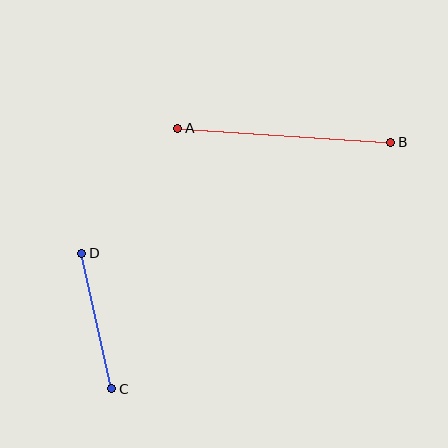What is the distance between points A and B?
The distance is approximately 214 pixels.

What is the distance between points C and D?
The distance is approximately 138 pixels.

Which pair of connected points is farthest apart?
Points A and B are farthest apart.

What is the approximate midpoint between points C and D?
The midpoint is at approximately (97, 321) pixels.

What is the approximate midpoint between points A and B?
The midpoint is at approximately (284, 135) pixels.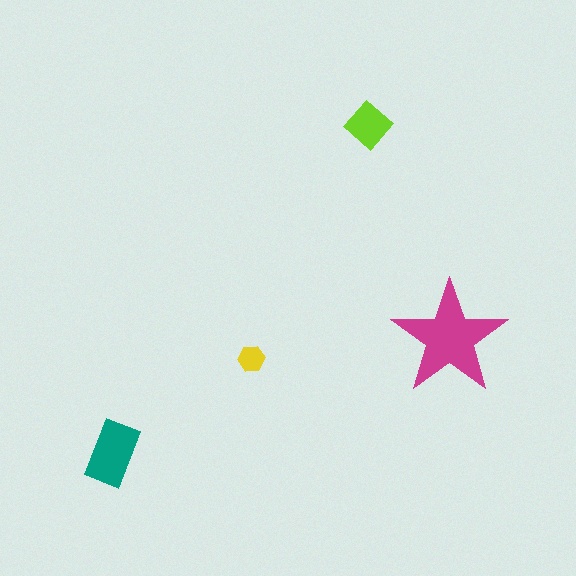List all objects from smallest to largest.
The yellow hexagon, the lime diamond, the teal rectangle, the magenta star.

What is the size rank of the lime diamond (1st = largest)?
3rd.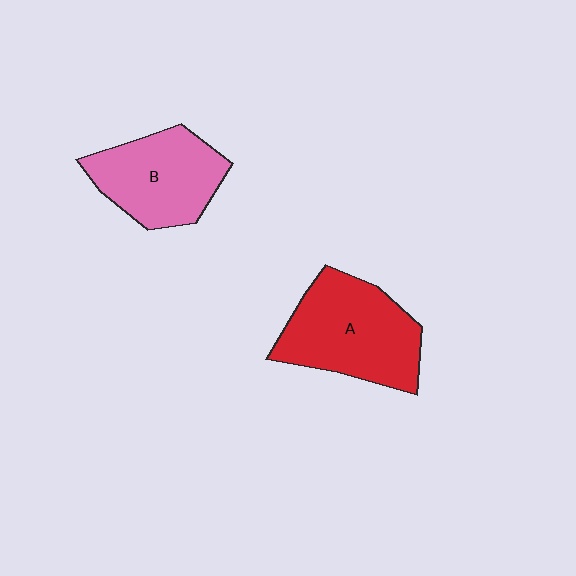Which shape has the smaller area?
Shape B (pink).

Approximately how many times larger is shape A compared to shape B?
Approximately 1.2 times.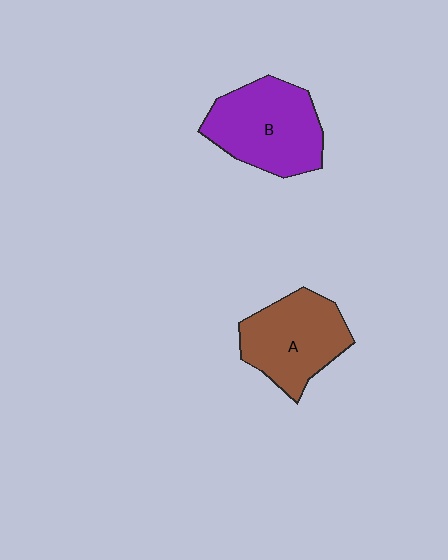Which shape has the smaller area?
Shape A (brown).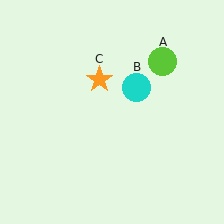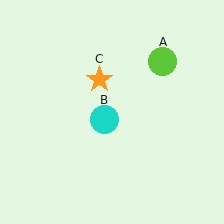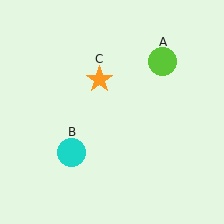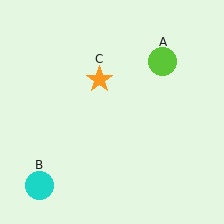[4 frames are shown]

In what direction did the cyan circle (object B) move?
The cyan circle (object B) moved down and to the left.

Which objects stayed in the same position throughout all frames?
Lime circle (object A) and orange star (object C) remained stationary.